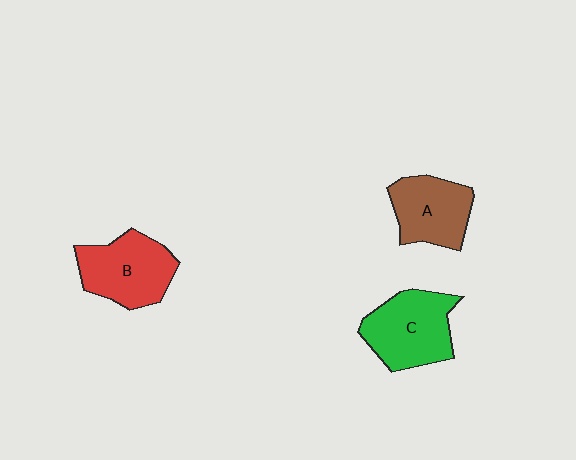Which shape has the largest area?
Shape C (green).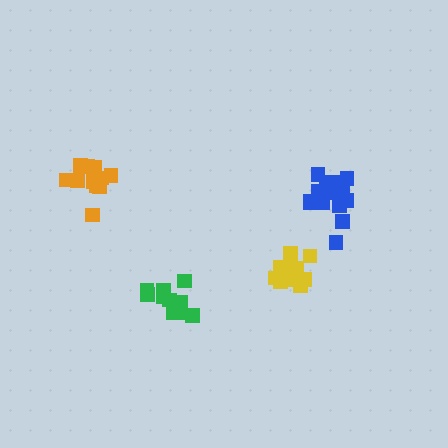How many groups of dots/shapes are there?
There are 4 groups.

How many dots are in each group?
Group 1: 11 dots, Group 2: 11 dots, Group 3: 11 dots, Group 4: 16 dots (49 total).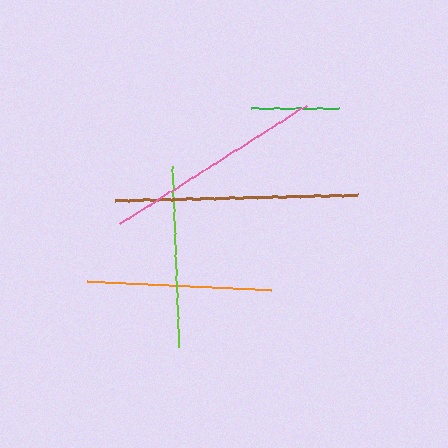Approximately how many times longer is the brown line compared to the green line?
The brown line is approximately 2.8 times the length of the green line.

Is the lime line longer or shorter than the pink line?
The pink line is longer than the lime line.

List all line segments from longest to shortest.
From longest to shortest: brown, pink, orange, lime, green.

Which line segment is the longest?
The brown line is the longest at approximately 242 pixels.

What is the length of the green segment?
The green segment is approximately 86 pixels long.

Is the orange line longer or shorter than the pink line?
The pink line is longer than the orange line.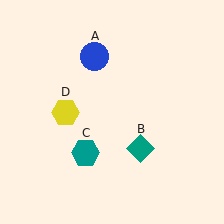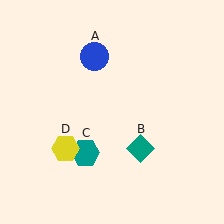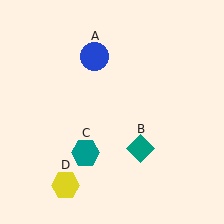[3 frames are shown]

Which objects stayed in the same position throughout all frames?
Blue circle (object A) and teal diamond (object B) and teal hexagon (object C) remained stationary.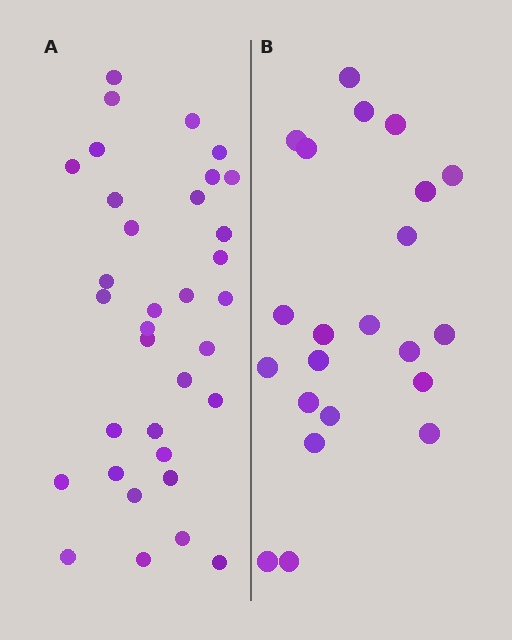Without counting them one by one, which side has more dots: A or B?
Region A (the left region) has more dots.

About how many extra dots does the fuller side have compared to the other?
Region A has roughly 12 or so more dots than region B.